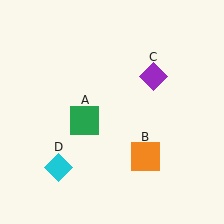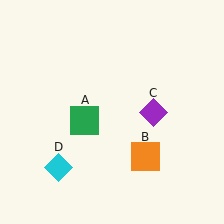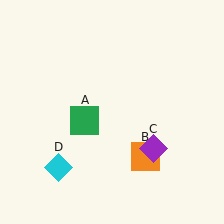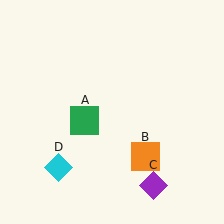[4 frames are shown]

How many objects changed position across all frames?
1 object changed position: purple diamond (object C).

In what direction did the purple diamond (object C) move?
The purple diamond (object C) moved down.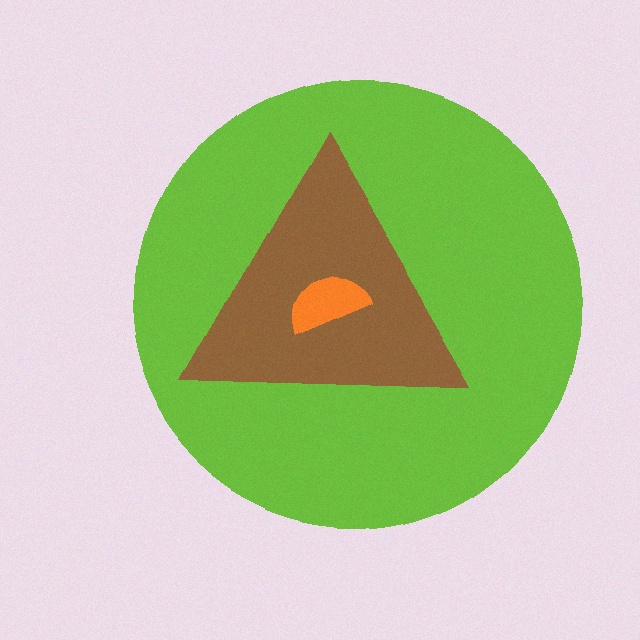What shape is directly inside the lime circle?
The brown triangle.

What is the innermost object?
The orange semicircle.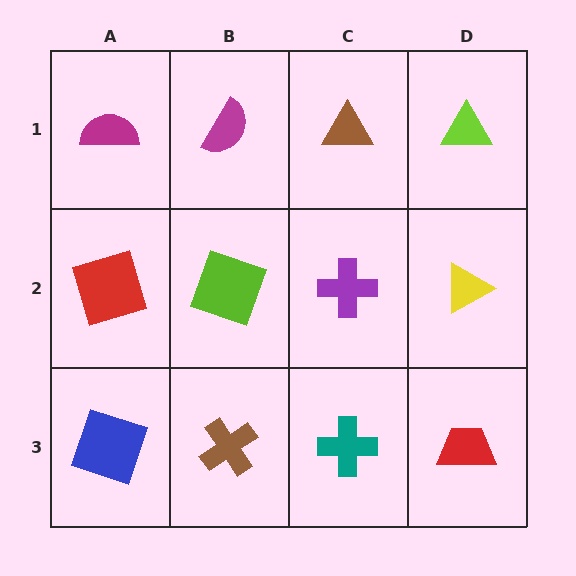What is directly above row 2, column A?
A magenta semicircle.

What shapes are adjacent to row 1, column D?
A yellow triangle (row 2, column D), a brown triangle (row 1, column C).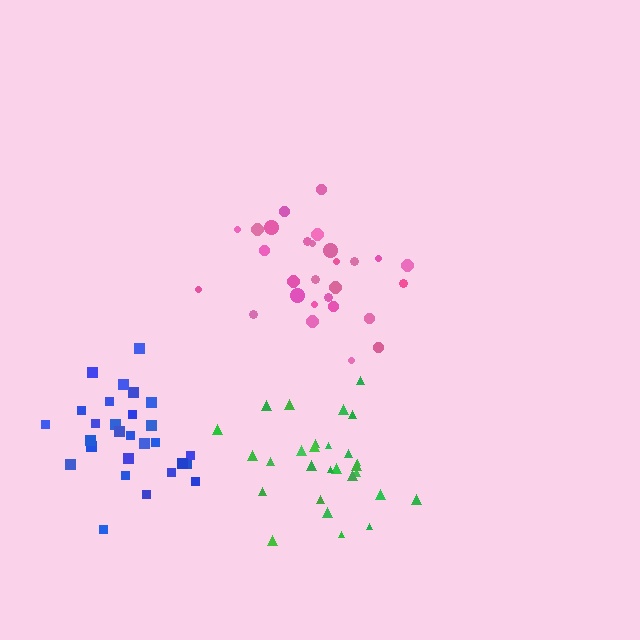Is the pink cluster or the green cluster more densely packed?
Green.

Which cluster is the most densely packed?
Green.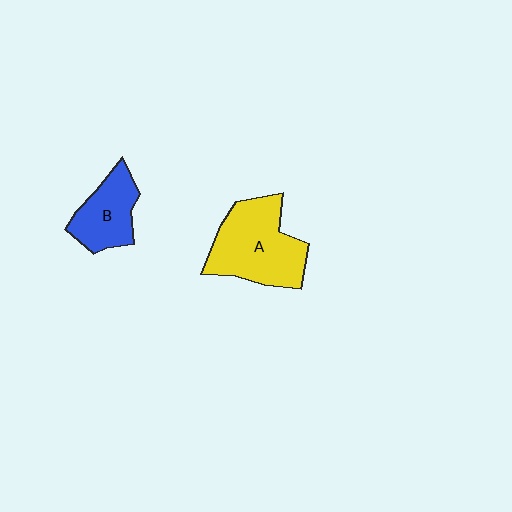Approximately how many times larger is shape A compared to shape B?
Approximately 1.6 times.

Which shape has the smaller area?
Shape B (blue).